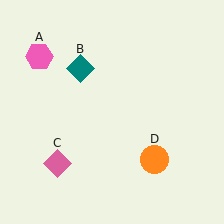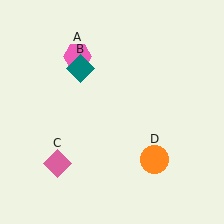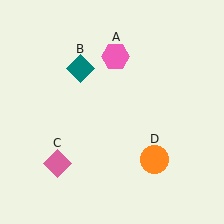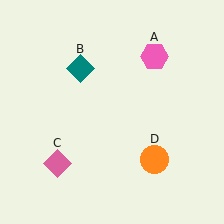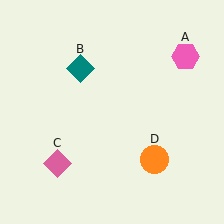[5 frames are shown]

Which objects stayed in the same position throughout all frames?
Teal diamond (object B) and pink diamond (object C) and orange circle (object D) remained stationary.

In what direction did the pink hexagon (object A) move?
The pink hexagon (object A) moved right.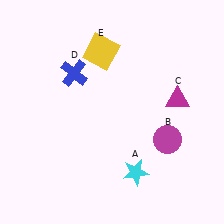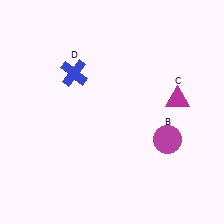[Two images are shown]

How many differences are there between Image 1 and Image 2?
There are 2 differences between the two images.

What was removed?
The cyan star (A), the yellow square (E) were removed in Image 2.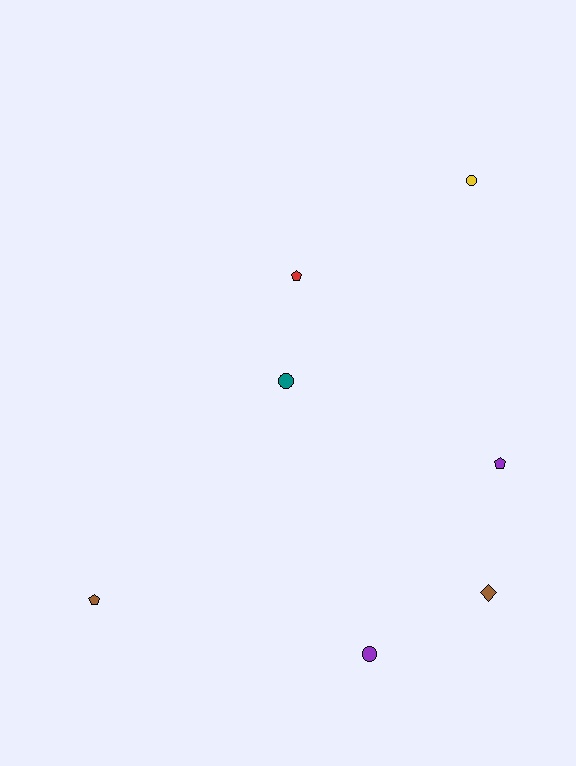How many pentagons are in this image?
There are 3 pentagons.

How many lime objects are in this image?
There are no lime objects.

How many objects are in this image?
There are 7 objects.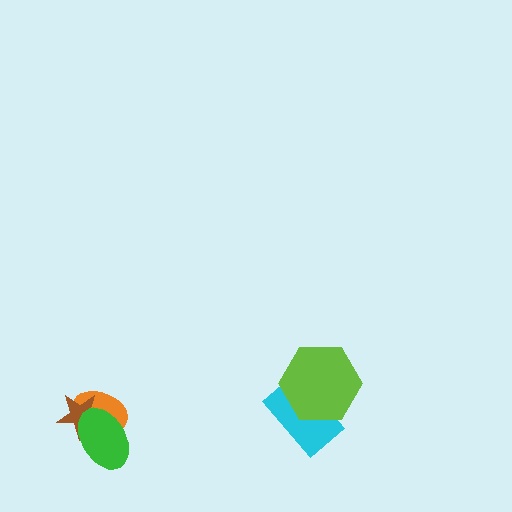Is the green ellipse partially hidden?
No, no other shape covers it.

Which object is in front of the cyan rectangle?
The lime hexagon is in front of the cyan rectangle.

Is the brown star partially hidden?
Yes, it is partially covered by another shape.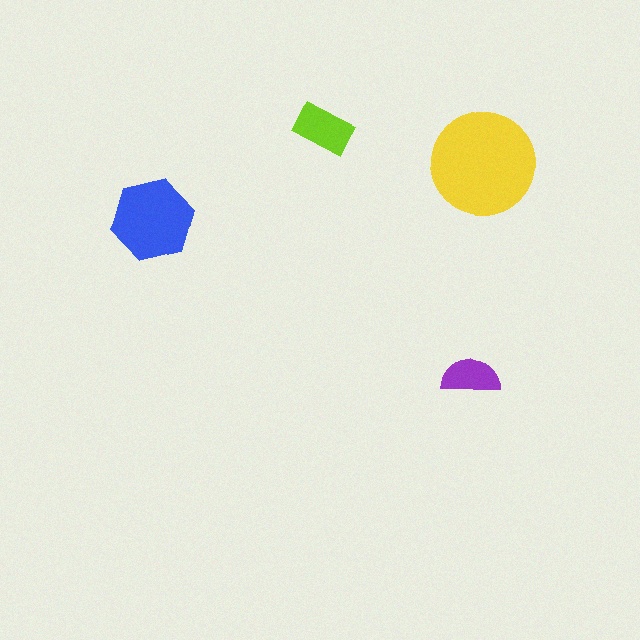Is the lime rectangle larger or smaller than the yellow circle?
Smaller.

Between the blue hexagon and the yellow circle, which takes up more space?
The yellow circle.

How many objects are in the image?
There are 4 objects in the image.